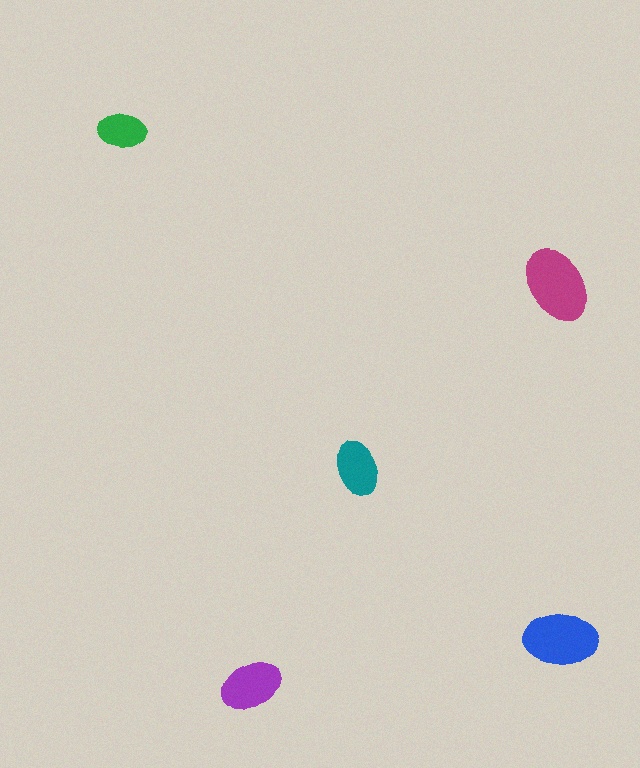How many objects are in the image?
There are 5 objects in the image.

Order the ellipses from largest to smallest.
the magenta one, the blue one, the purple one, the teal one, the green one.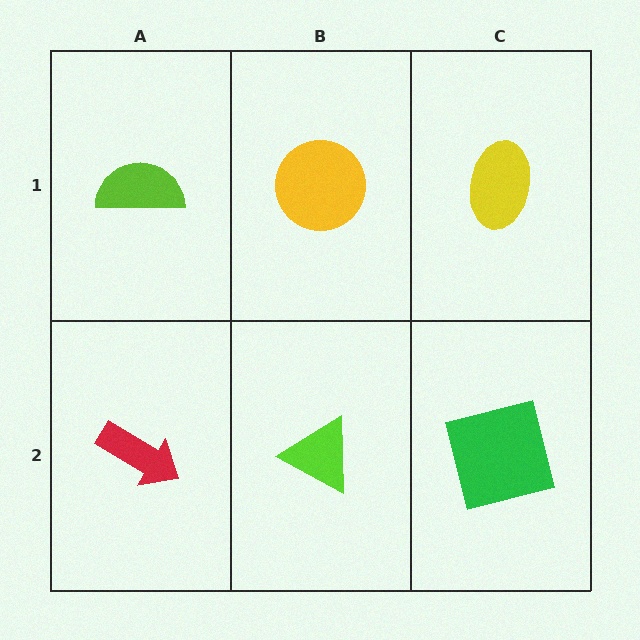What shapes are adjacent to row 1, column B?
A lime triangle (row 2, column B), a lime semicircle (row 1, column A), a yellow ellipse (row 1, column C).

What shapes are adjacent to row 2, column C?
A yellow ellipse (row 1, column C), a lime triangle (row 2, column B).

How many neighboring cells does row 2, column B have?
3.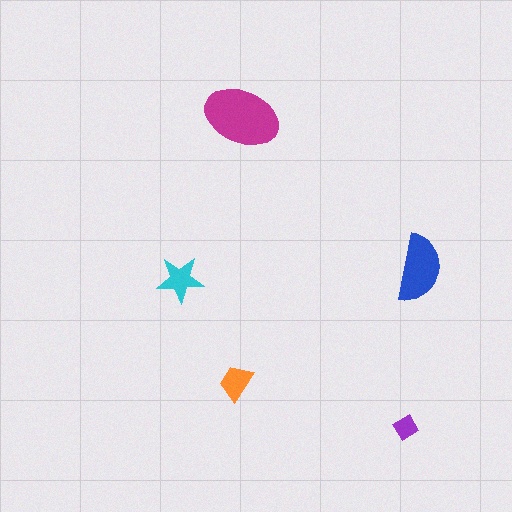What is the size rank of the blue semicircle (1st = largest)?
2nd.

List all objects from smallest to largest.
The purple diamond, the orange trapezoid, the cyan star, the blue semicircle, the magenta ellipse.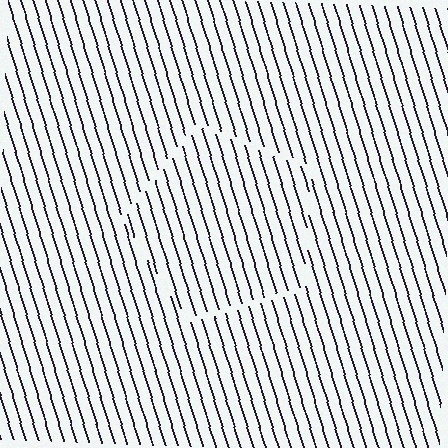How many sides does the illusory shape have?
5 sides — the line-ends trace a pentagon.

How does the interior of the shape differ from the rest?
The interior of the shape contains the same grating, shifted by half a period — the contour is defined by the phase discontinuity where line-ends from the inner and outer gratings abut.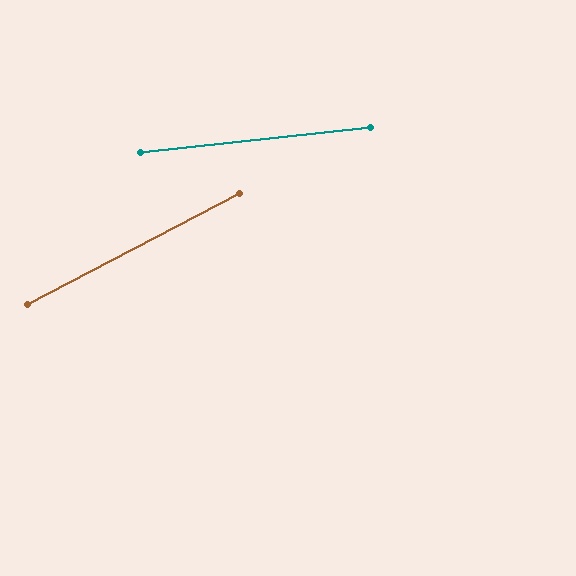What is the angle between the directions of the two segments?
Approximately 21 degrees.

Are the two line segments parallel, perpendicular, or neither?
Neither parallel nor perpendicular — they differ by about 21°.